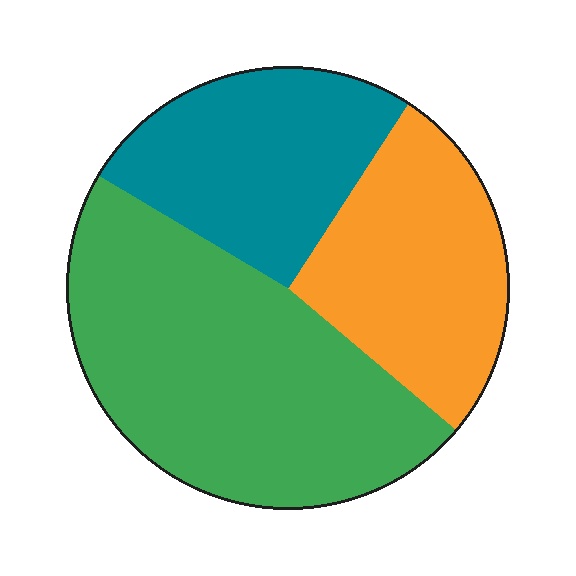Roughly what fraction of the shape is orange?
Orange takes up between a quarter and a half of the shape.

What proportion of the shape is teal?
Teal takes up about one quarter (1/4) of the shape.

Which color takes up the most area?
Green, at roughly 45%.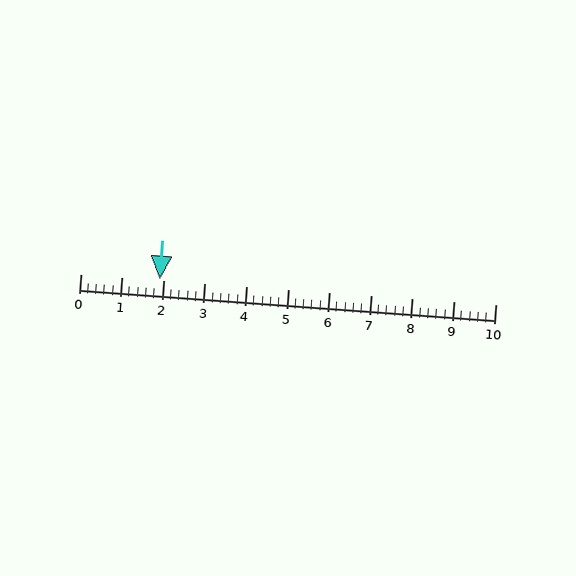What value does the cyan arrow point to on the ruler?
The cyan arrow points to approximately 1.9.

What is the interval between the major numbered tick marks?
The major tick marks are spaced 1 units apart.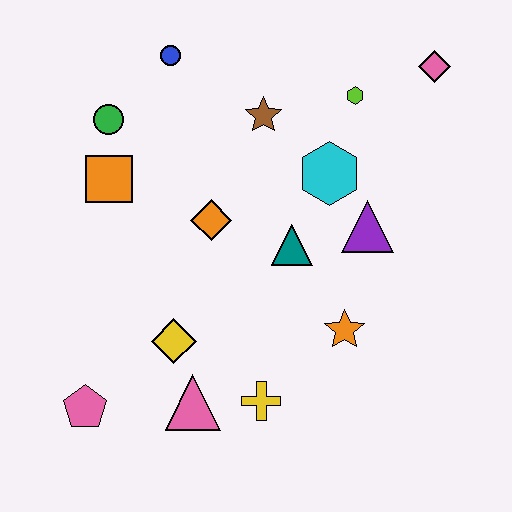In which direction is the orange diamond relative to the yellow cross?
The orange diamond is above the yellow cross.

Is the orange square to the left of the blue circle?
Yes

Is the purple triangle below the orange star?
No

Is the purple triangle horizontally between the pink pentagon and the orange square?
No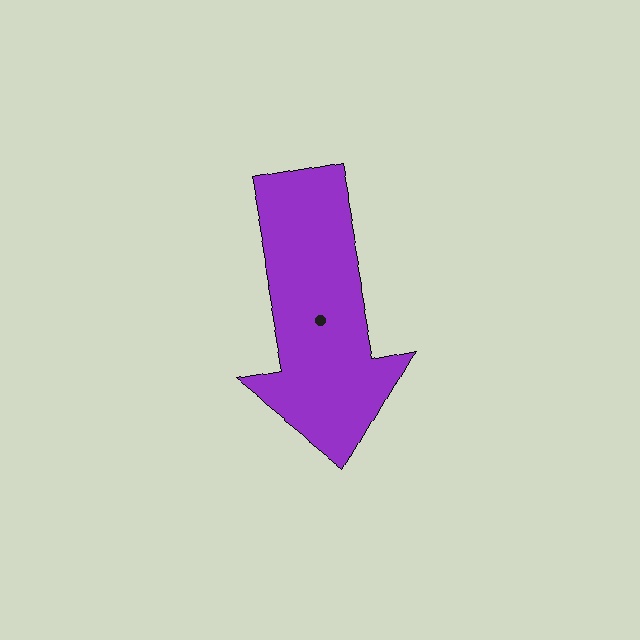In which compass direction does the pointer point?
South.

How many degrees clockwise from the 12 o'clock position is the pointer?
Approximately 169 degrees.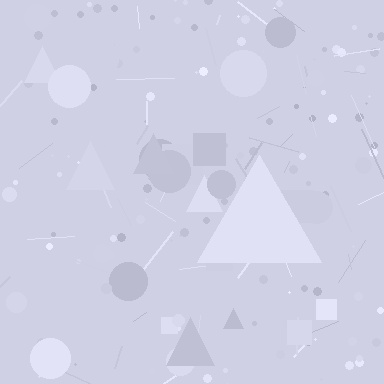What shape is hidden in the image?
A triangle is hidden in the image.